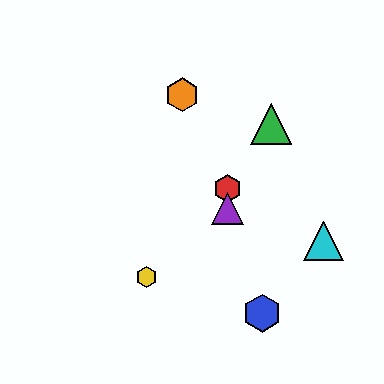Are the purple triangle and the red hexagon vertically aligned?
Yes, both are at x≈227.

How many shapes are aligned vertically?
2 shapes (the red hexagon, the purple triangle) are aligned vertically.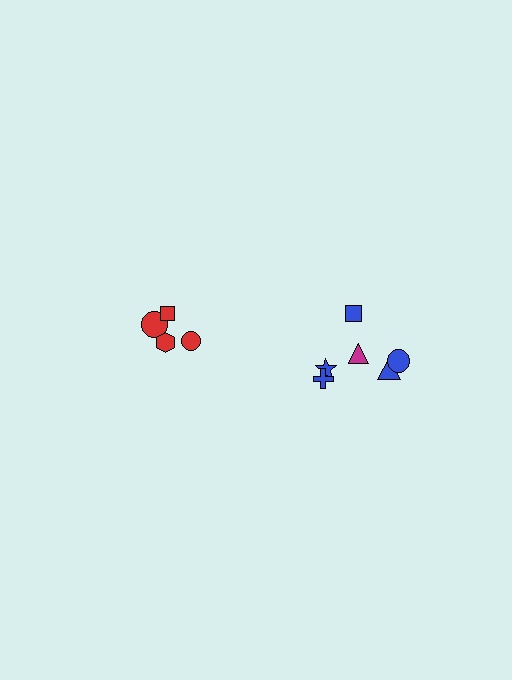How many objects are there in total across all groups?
There are 10 objects.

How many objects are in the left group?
There are 4 objects.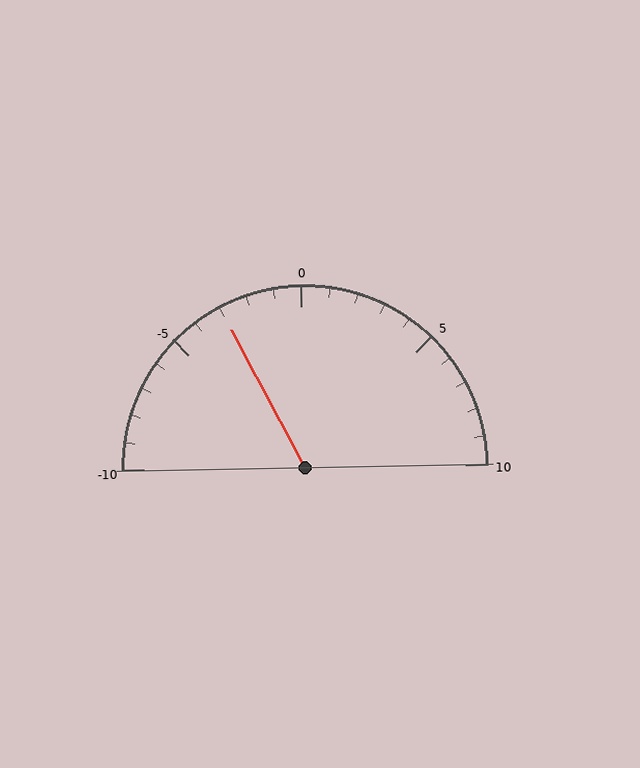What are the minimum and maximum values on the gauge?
The gauge ranges from -10 to 10.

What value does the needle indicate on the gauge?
The needle indicates approximately -3.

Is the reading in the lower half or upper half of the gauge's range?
The reading is in the lower half of the range (-10 to 10).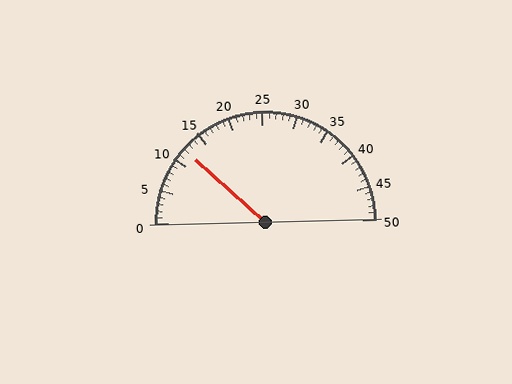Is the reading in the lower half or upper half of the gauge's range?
The reading is in the lower half of the range (0 to 50).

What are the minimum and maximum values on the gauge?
The gauge ranges from 0 to 50.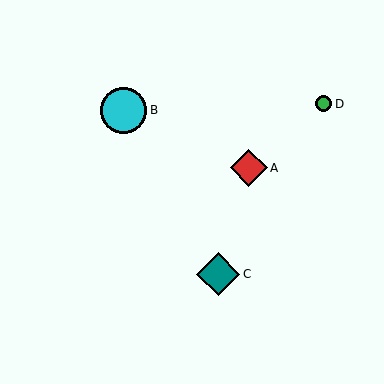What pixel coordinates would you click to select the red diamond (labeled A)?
Click at (249, 168) to select the red diamond A.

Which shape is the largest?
The cyan circle (labeled B) is the largest.